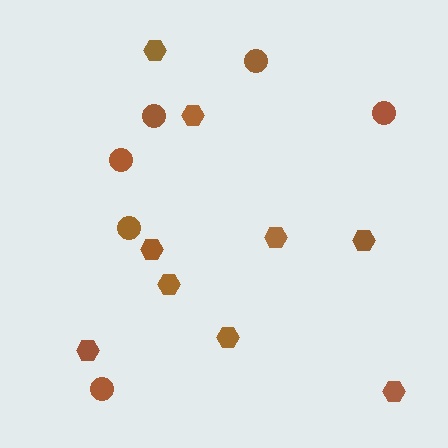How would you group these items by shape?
There are 2 groups: one group of circles (6) and one group of hexagons (9).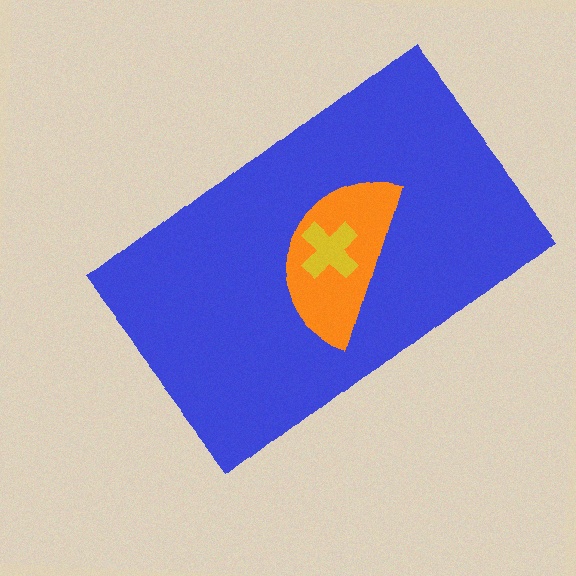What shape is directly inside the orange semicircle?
The yellow cross.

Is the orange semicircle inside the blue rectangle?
Yes.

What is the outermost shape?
The blue rectangle.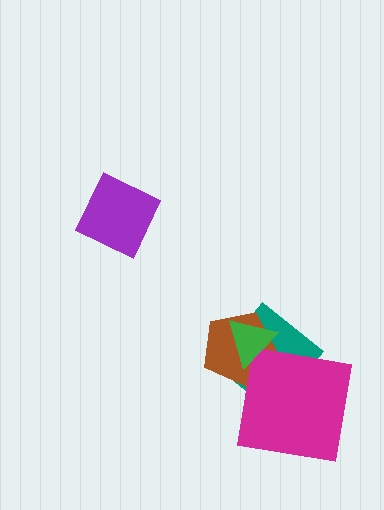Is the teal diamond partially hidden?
Yes, it is partially covered by another shape.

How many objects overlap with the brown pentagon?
3 objects overlap with the brown pentagon.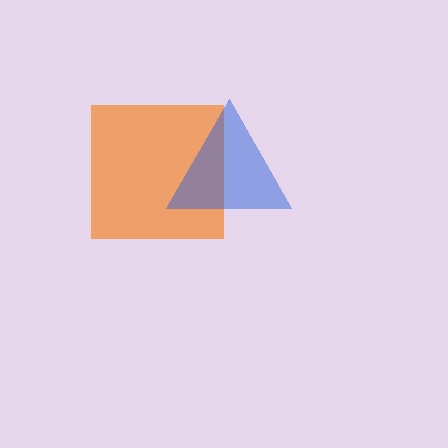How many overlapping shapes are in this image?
There are 2 overlapping shapes in the image.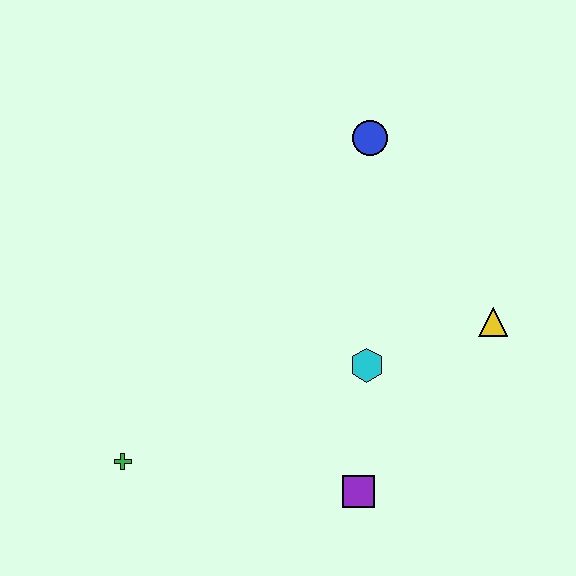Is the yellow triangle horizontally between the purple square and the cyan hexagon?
No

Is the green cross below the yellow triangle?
Yes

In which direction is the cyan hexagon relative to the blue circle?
The cyan hexagon is below the blue circle.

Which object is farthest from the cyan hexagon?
The green cross is farthest from the cyan hexagon.